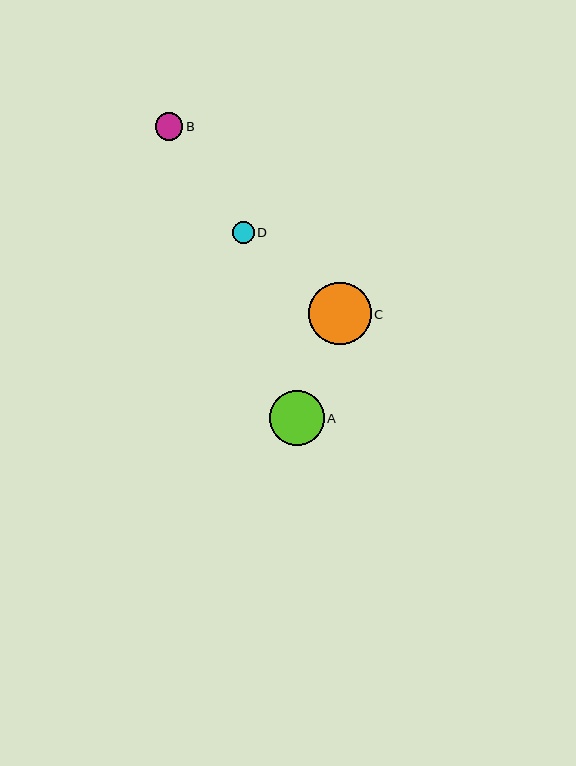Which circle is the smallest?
Circle D is the smallest with a size of approximately 22 pixels.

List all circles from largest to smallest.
From largest to smallest: C, A, B, D.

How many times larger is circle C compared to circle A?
Circle C is approximately 1.1 times the size of circle A.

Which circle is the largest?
Circle C is the largest with a size of approximately 63 pixels.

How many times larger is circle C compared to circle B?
Circle C is approximately 2.3 times the size of circle B.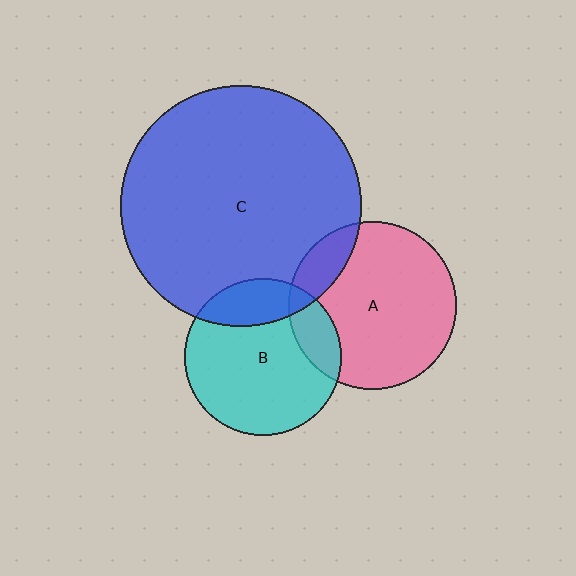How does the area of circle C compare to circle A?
Approximately 2.1 times.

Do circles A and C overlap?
Yes.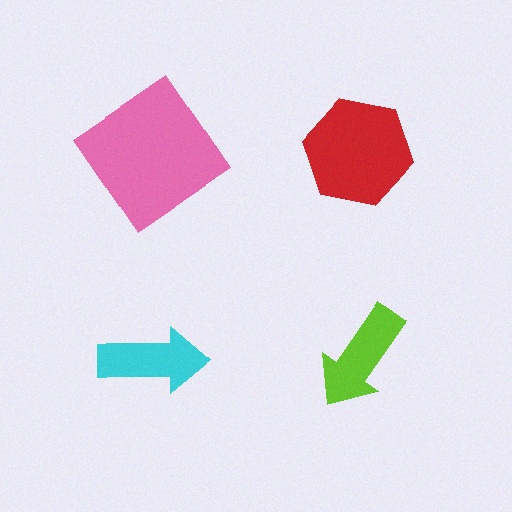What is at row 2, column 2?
A lime arrow.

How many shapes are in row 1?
2 shapes.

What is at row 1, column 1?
A pink diamond.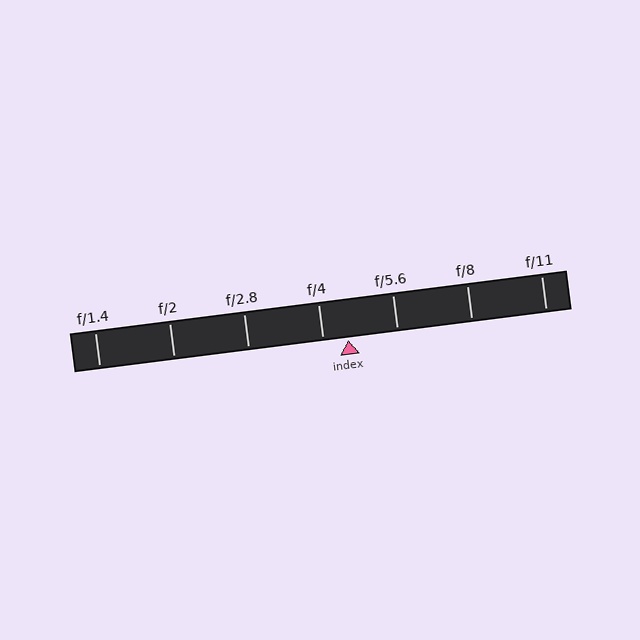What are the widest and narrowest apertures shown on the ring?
The widest aperture shown is f/1.4 and the narrowest is f/11.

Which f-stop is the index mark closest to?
The index mark is closest to f/4.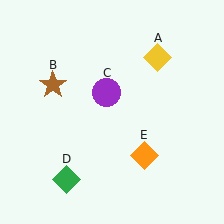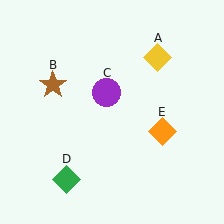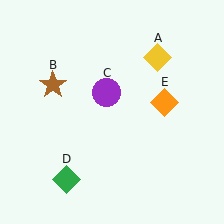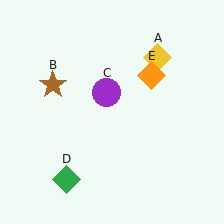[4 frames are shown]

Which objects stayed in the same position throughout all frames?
Yellow diamond (object A) and brown star (object B) and purple circle (object C) and green diamond (object D) remained stationary.